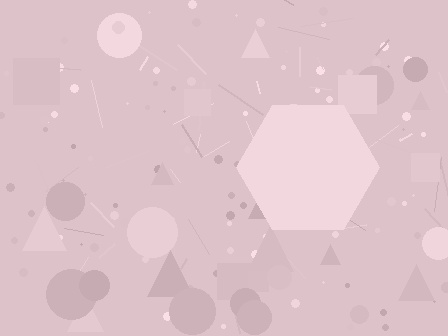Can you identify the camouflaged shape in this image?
The camouflaged shape is a hexagon.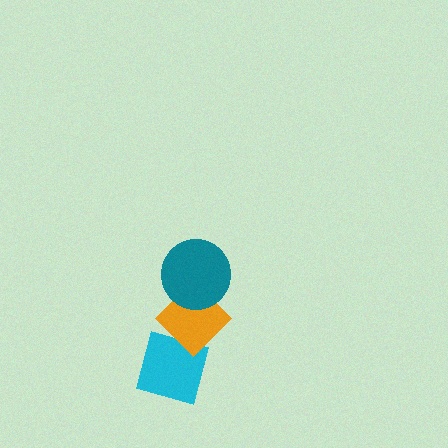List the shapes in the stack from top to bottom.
From top to bottom: the teal circle, the orange diamond, the cyan diamond.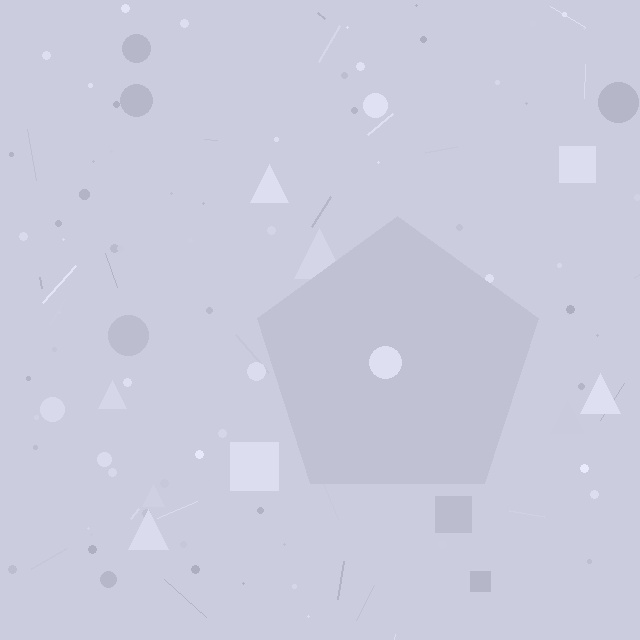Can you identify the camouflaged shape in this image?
The camouflaged shape is a pentagon.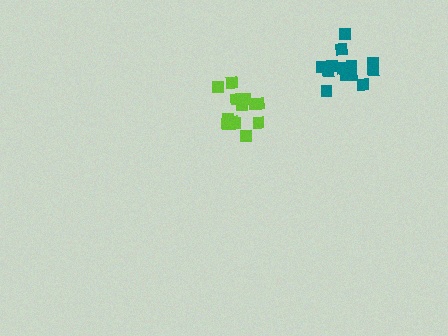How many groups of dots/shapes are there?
There are 2 groups.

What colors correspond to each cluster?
The clusters are colored: lime, teal.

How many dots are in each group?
Group 1: 13 dots, Group 2: 13 dots (26 total).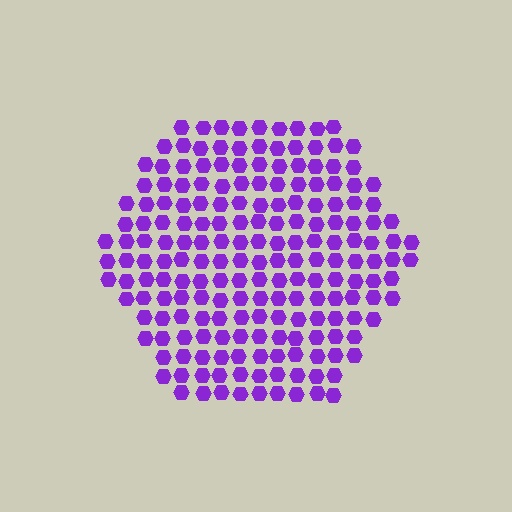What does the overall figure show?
The overall figure shows a hexagon.